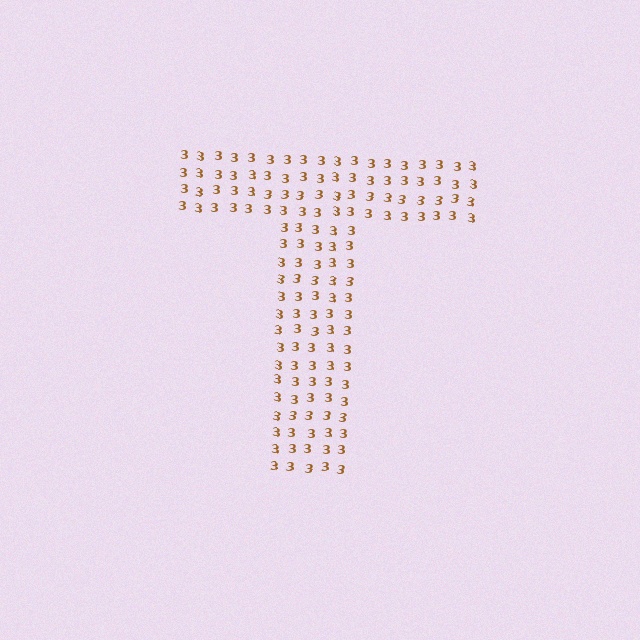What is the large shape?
The large shape is the letter T.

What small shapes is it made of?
It is made of small digit 3's.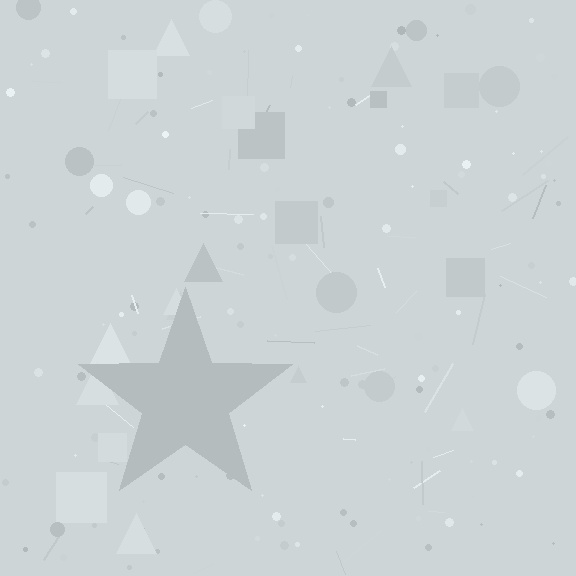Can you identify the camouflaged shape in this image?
The camouflaged shape is a star.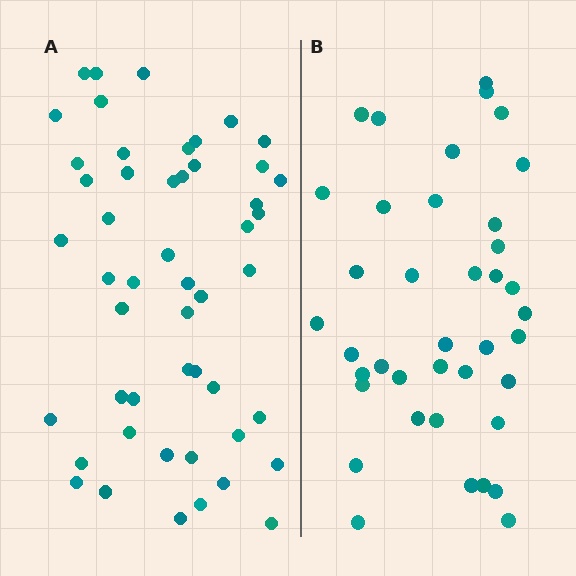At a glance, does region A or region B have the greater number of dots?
Region A (the left region) has more dots.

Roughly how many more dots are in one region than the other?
Region A has roughly 12 or so more dots than region B.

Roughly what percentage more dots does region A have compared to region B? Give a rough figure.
About 30% more.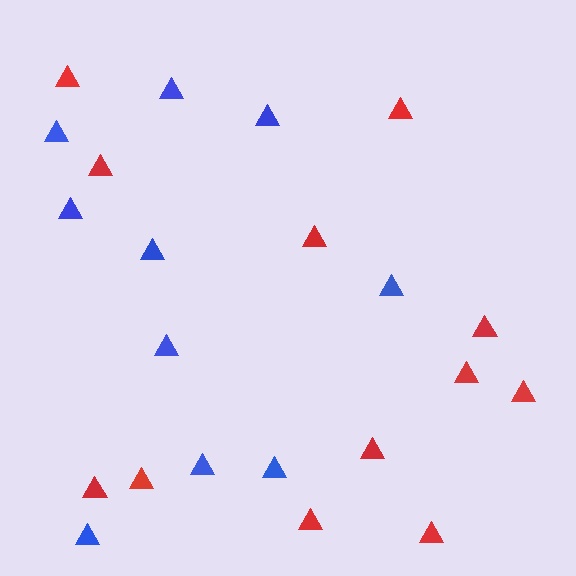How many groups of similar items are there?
There are 2 groups: one group of red triangles (12) and one group of blue triangles (10).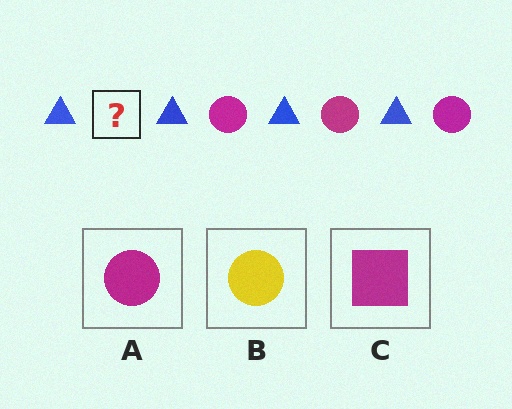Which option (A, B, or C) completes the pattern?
A.